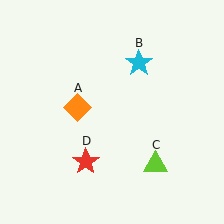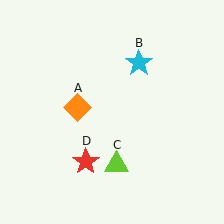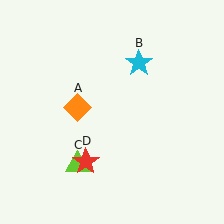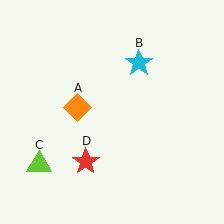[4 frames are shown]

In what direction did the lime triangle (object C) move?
The lime triangle (object C) moved left.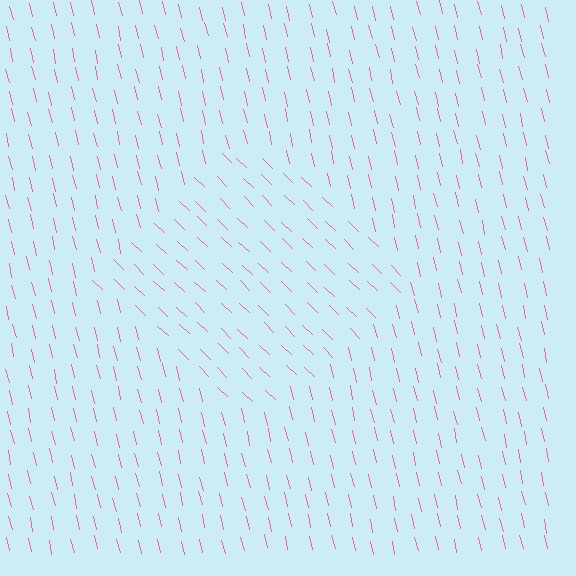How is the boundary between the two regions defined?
The boundary is defined purely by a change in line orientation (approximately 33 degrees difference). All lines are the same color and thickness.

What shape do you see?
I see a diamond.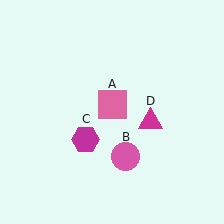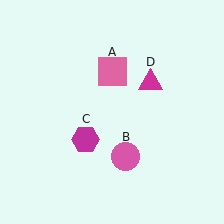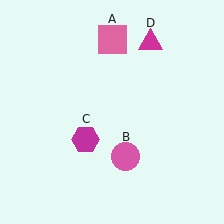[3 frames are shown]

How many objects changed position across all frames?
2 objects changed position: pink square (object A), magenta triangle (object D).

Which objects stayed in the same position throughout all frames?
Pink circle (object B) and magenta hexagon (object C) remained stationary.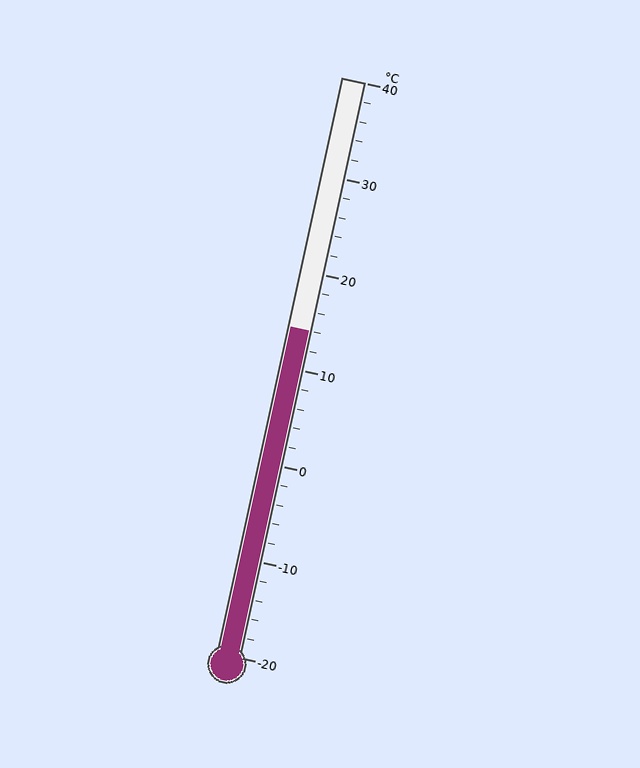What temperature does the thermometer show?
The thermometer shows approximately 14°C.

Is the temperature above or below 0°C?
The temperature is above 0°C.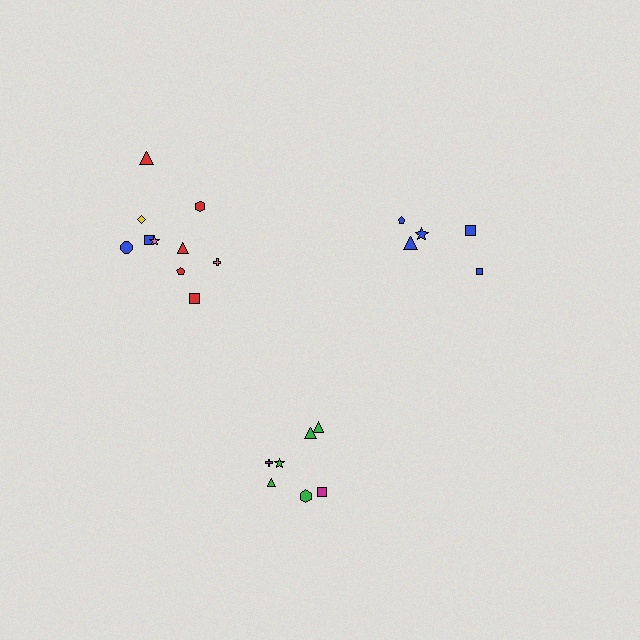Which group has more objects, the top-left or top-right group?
The top-left group.